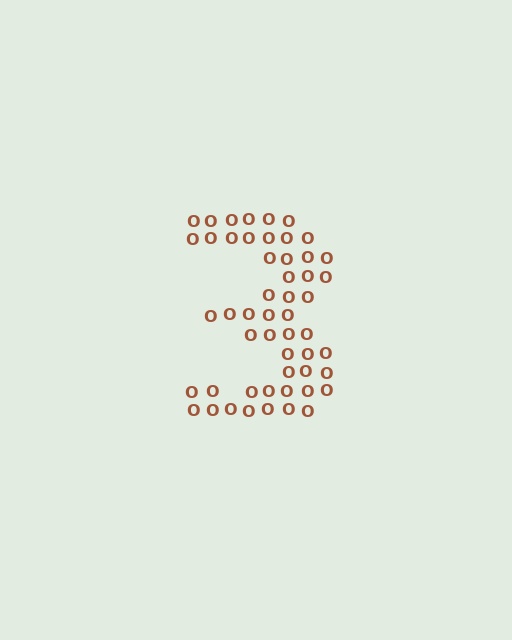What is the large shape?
The large shape is the digit 3.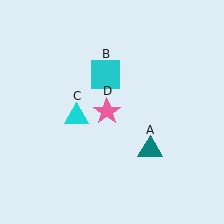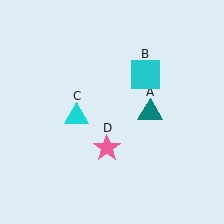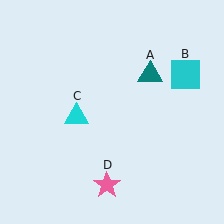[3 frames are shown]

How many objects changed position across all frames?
3 objects changed position: teal triangle (object A), cyan square (object B), pink star (object D).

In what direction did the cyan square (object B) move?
The cyan square (object B) moved right.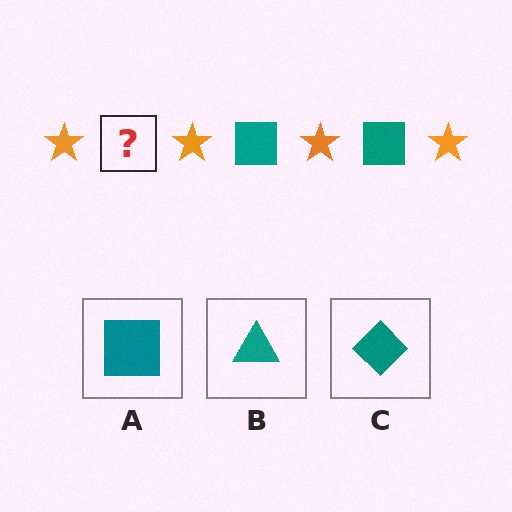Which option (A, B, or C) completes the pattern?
A.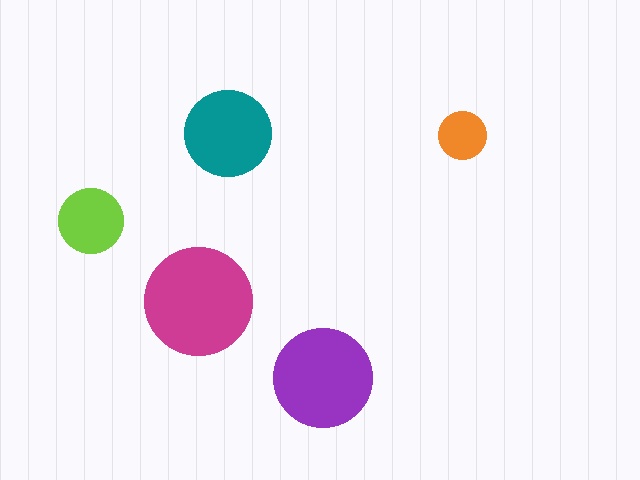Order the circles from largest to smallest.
the magenta one, the purple one, the teal one, the lime one, the orange one.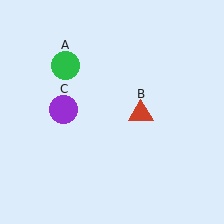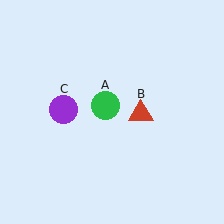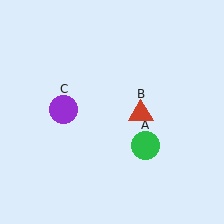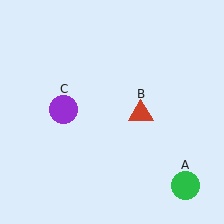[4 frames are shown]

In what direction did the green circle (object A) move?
The green circle (object A) moved down and to the right.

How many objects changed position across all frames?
1 object changed position: green circle (object A).